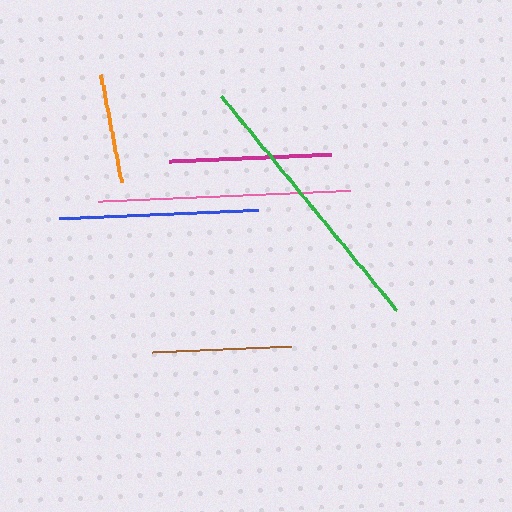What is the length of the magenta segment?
The magenta segment is approximately 162 pixels long.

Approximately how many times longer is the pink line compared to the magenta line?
The pink line is approximately 1.6 times the length of the magenta line.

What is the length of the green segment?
The green segment is approximately 276 pixels long.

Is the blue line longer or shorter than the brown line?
The blue line is longer than the brown line.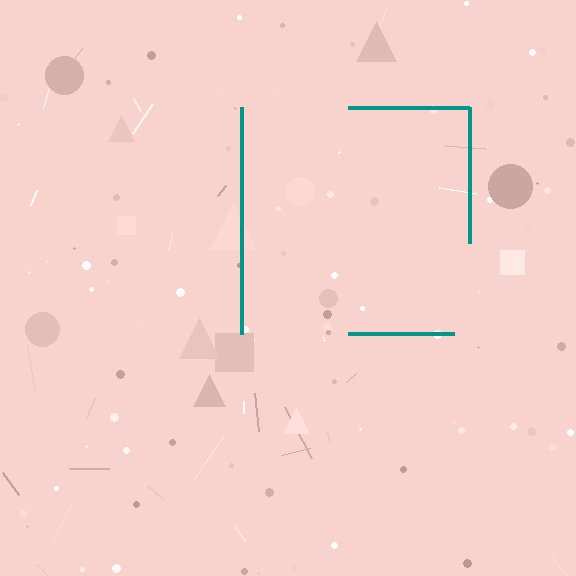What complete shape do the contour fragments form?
The contour fragments form a square.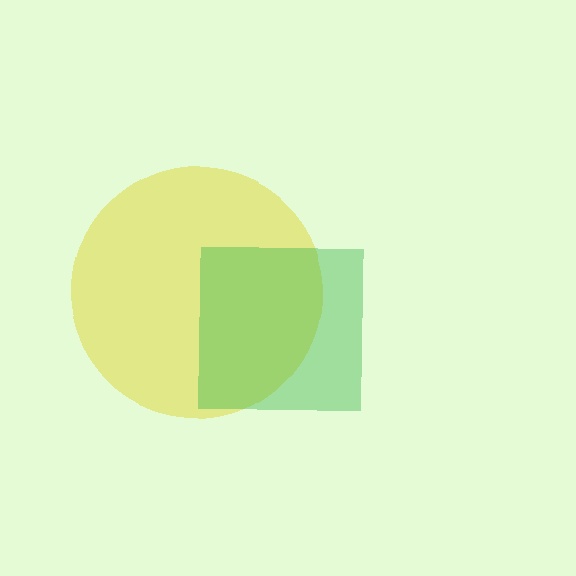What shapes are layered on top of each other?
The layered shapes are: a yellow circle, a green square.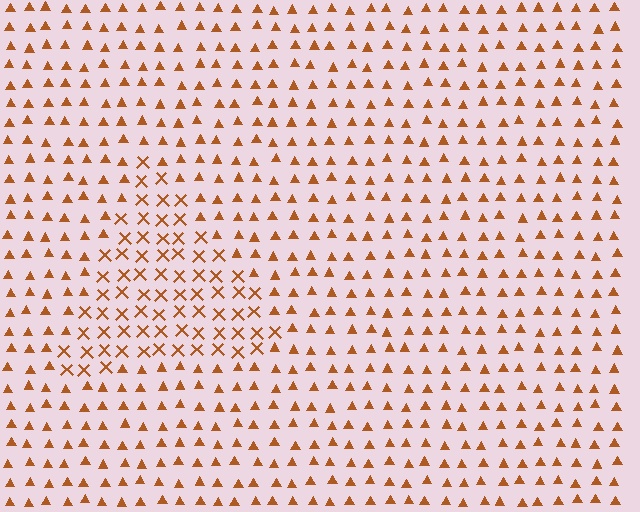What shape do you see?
I see a triangle.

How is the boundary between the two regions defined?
The boundary is defined by a change in element shape: X marks inside vs. triangles outside. All elements share the same color and spacing.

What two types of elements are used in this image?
The image uses X marks inside the triangle region and triangles outside it.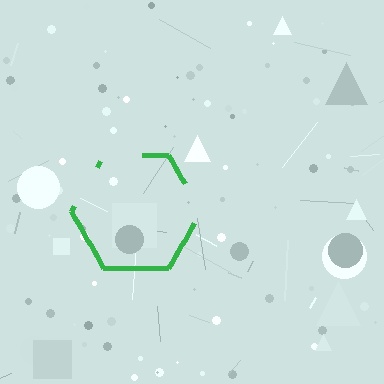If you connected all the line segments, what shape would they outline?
They would outline a hexagon.